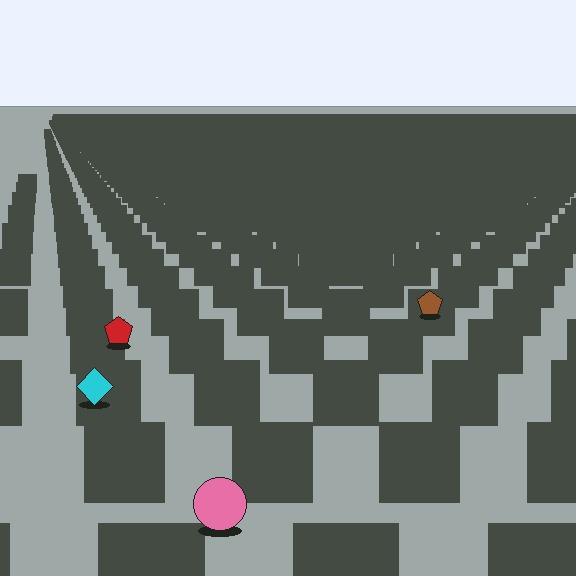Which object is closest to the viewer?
The pink circle is closest. The texture marks near it are larger and more spread out.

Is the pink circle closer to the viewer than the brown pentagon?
Yes. The pink circle is closer — you can tell from the texture gradient: the ground texture is coarser near it.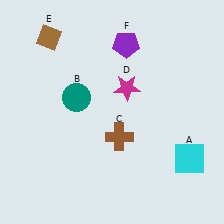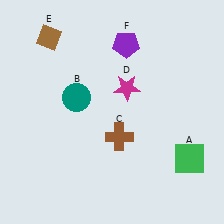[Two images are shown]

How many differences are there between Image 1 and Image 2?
There is 1 difference between the two images.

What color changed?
The square (A) changed from cyan in Image 1 to green in Image 2.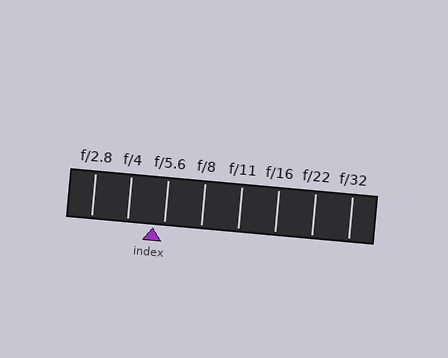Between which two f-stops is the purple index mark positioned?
The index mark is between f/4 and f/5.6.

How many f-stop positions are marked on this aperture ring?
There are 8 f-stop positions marked.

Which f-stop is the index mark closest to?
The index mark is closest to f/5.6.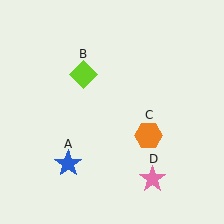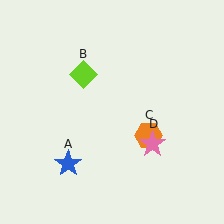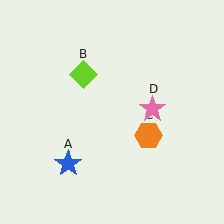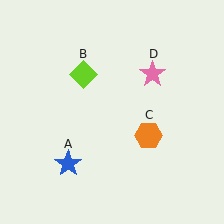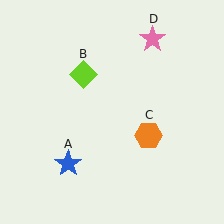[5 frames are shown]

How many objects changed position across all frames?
1 object changed position: pink star (object D).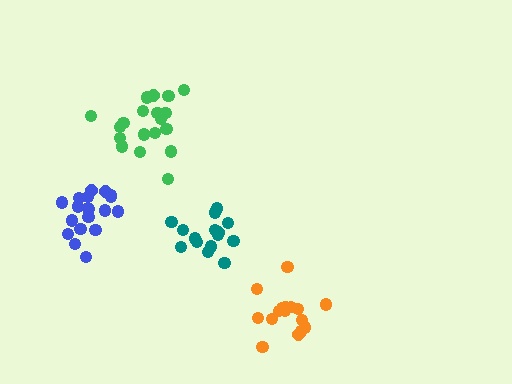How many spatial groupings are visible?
There are 4 spatial groupings.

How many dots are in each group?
Group 1: 15 dots, Group 2: 19 dots, Group 3: 16 dots, Group 4: 19 dots (69 total).